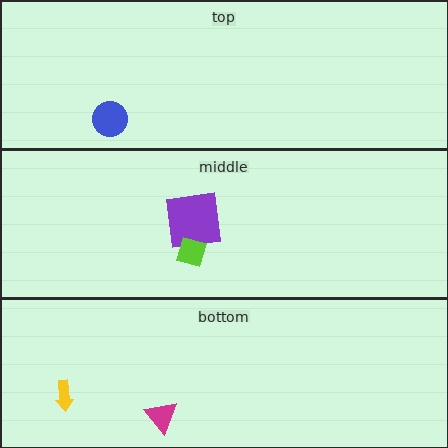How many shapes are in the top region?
1.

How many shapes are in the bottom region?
2.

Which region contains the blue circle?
The top region.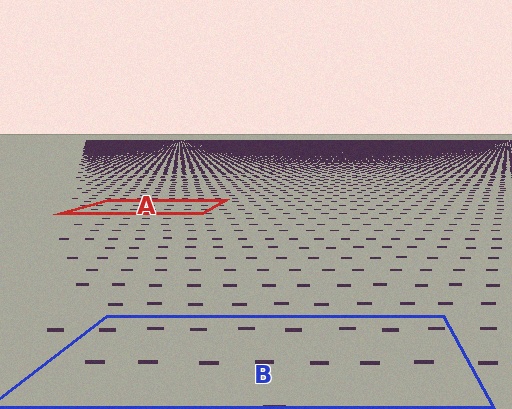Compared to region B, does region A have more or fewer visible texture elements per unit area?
Region A has more texture elements per unit area — they are packed more densely because it is farther away.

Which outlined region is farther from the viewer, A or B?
Region A is farther from the viewer — the texture elements inside it appear smaller and more densely packed.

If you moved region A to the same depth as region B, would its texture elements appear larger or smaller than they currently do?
They would appear larger. At a closer depth, the same texture elements are projected at a bigger on-screen size.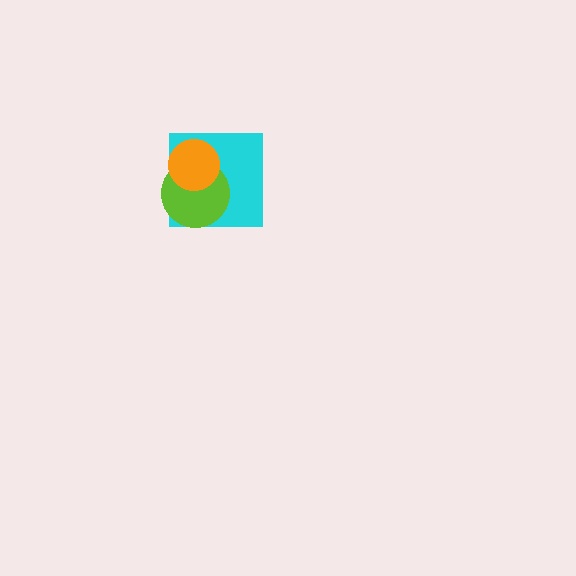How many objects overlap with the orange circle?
2 objects overlap with the orange circle.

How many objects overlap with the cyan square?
2 objects overlap with the cyan square.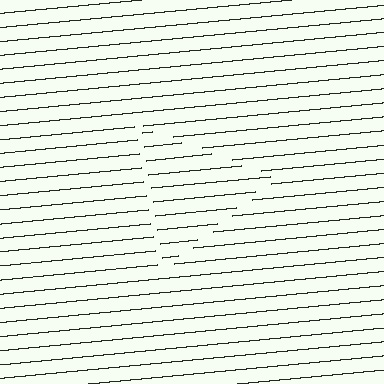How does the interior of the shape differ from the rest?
The interior of the shape contains the same grating, shifted by half a period — the contour is defined by the phase discontinuity where line-ends from the inner and outer gratings abut.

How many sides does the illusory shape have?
3 sides — the line-ends trace a triangle.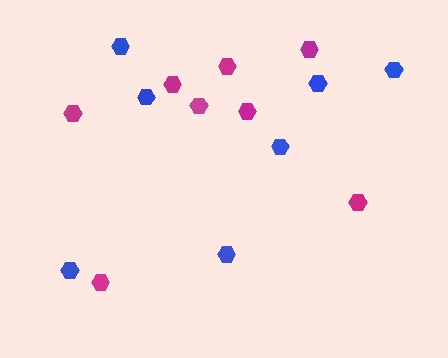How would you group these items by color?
There are 2 groups: one group of blue hexagons (7) and one group of magenta hexagons (8).